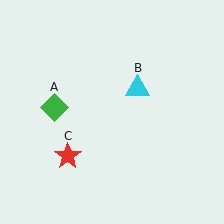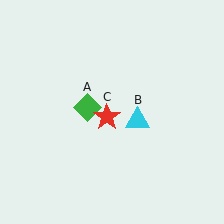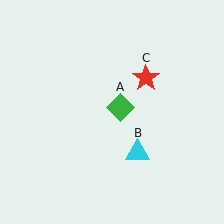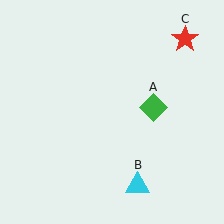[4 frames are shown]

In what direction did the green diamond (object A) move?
The green diamond (object A) moved right.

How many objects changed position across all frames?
3 objects changed position: green diamond (object A), cyan triangle (object B), red star (object C).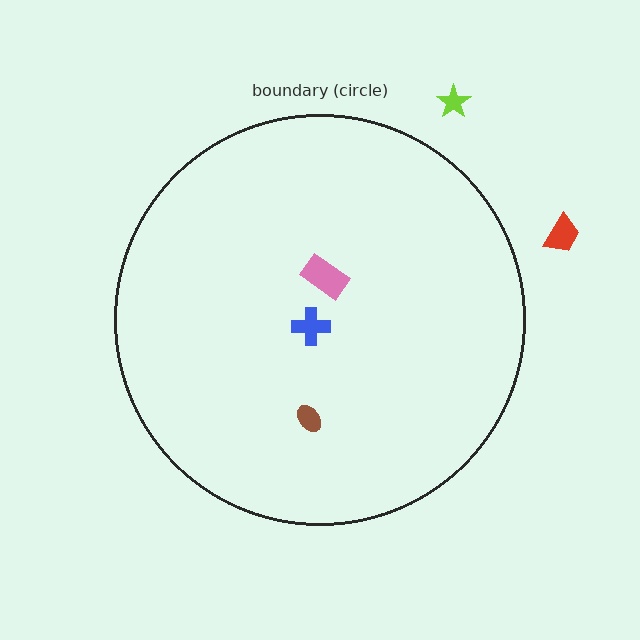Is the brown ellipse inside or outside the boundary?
Inside.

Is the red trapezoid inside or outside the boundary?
Outside.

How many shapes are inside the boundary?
3 inside, 2 outside.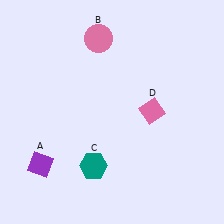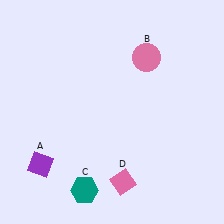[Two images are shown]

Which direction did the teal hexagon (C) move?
The teal hexagon (C) moved down.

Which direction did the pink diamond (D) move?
The pink diamond (D) moved down.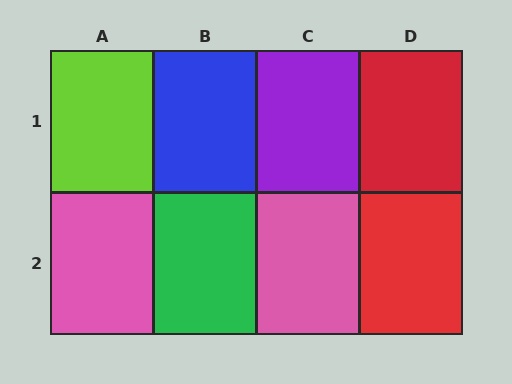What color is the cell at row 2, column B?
Green.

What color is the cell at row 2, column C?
Pink.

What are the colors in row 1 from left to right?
Lime, blue, purple, red.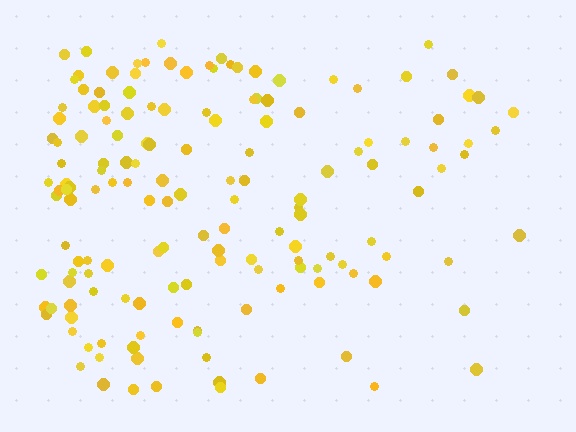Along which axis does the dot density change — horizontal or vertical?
Horizontal.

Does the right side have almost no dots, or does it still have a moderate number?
Still a moderate number, just noticeably fewer than the left.